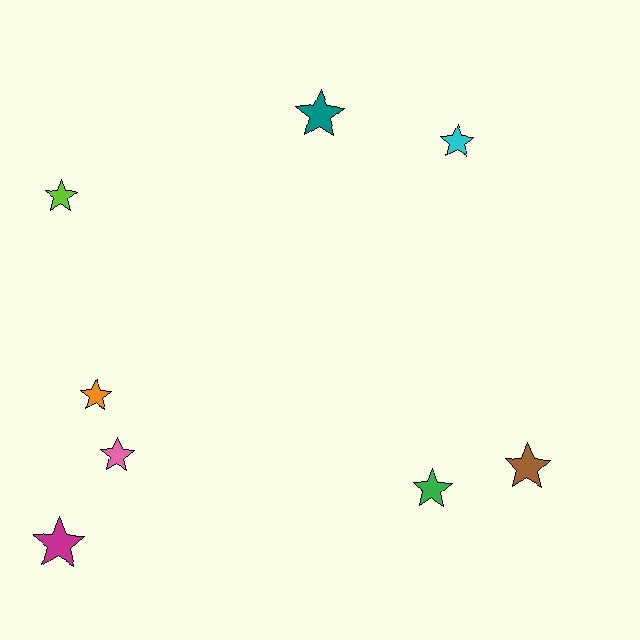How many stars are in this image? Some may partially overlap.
There are 8 stars.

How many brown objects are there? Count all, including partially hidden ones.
There is 1 brown object.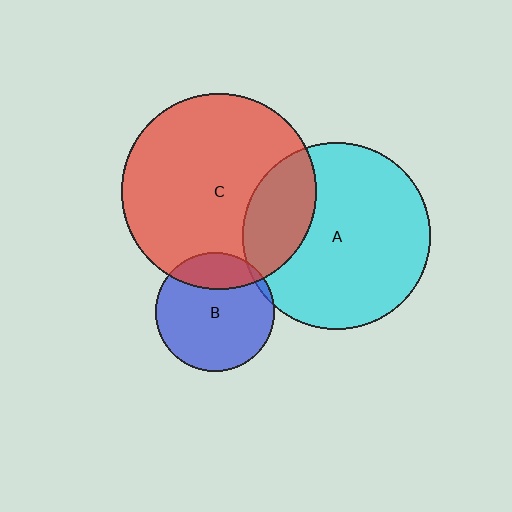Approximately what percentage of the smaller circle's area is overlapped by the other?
Approximately 5%.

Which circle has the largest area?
Circle C (red).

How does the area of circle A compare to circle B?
Approximately 2.5 times.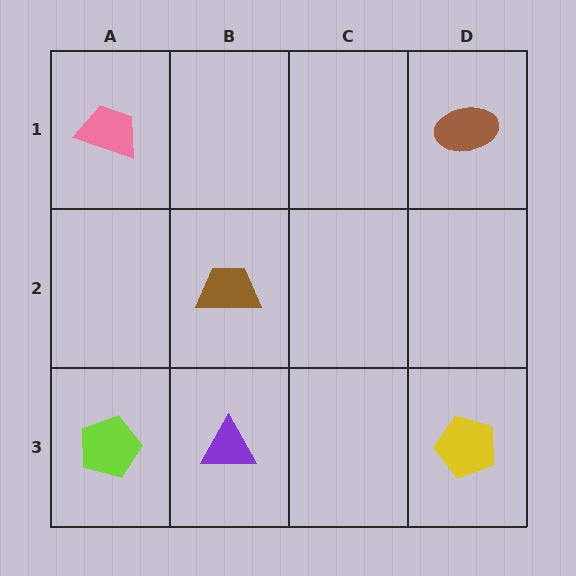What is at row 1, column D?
A brown ellipse.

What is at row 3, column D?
A yellow pentagon.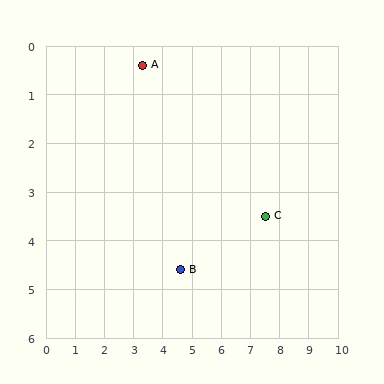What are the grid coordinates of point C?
Point C is at approximately (7.5, 3.5).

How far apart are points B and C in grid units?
Points B and C are about 3.1 grid units apart.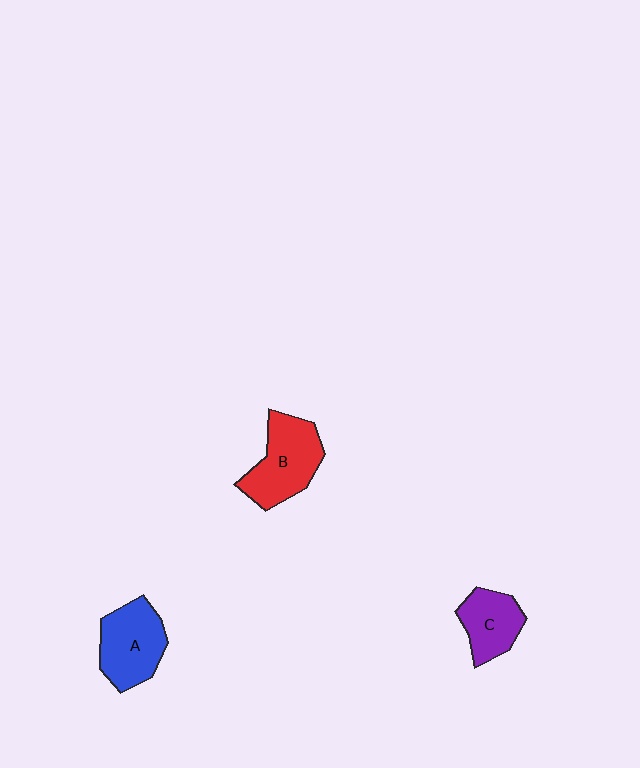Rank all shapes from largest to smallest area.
From largest to smallest: B (red), A (blue), C (purple).